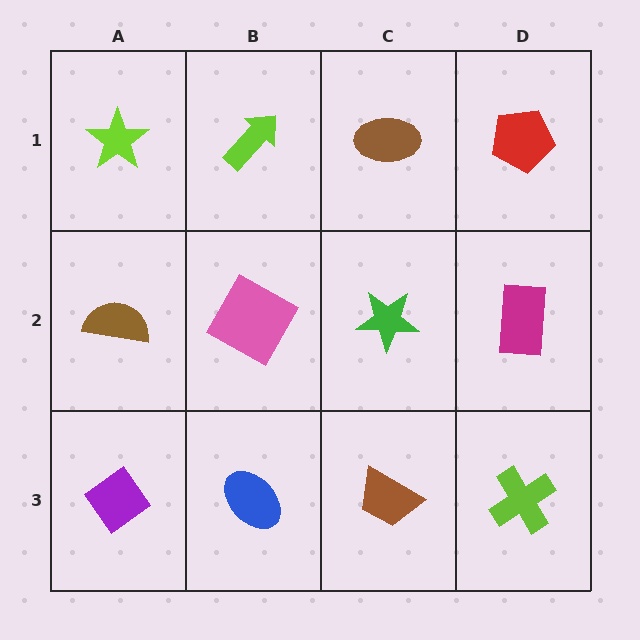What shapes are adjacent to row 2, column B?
A lime arrow (row 1, column B), a blue ellipse (row 3, column B), a brown semicircle (row 2, column A), a green star (row 2, column C).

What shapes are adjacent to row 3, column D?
A magenta rectangle (row 2, column D), a brown trapezoid (row 3, column C).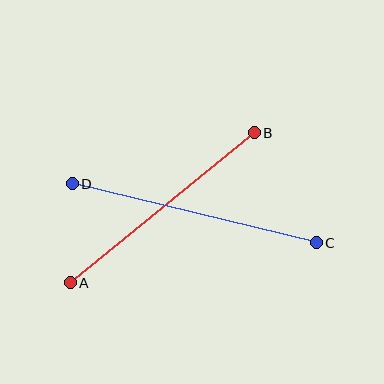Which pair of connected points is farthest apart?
Points C and D are farthest apart.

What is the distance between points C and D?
The distance is approximately 251 pixels.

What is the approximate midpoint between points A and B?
The midpoint is at approximately (162, 208) pixels.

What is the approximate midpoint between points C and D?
The midpoint is at approximately (194, 213) pixels.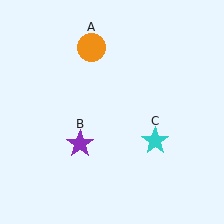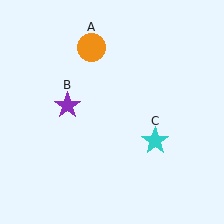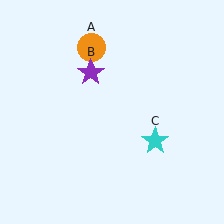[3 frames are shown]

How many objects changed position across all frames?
1 object changed position: purple star (object B).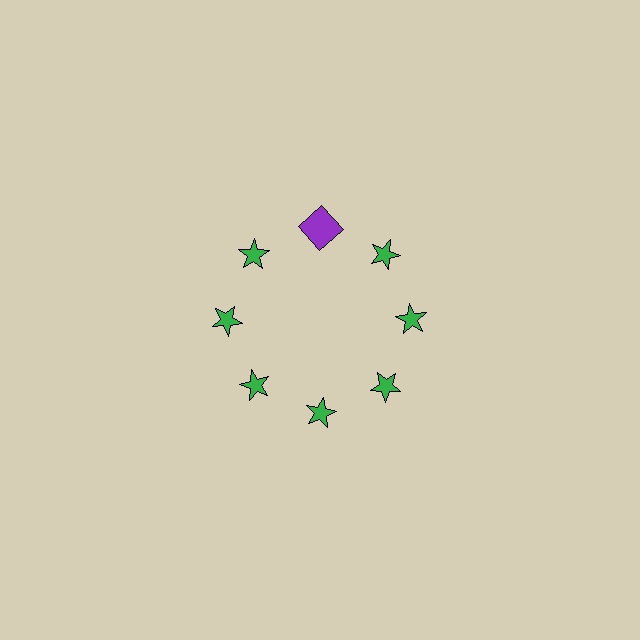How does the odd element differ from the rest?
It differs in both color (purple instead of green) and shape (square instead of star).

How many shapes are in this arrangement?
There are 8 shapes arranged in a ring pattern.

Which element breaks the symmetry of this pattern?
The purple square at roughly the 12 o'clock position breaks the symmetry. All other shapes are green stars.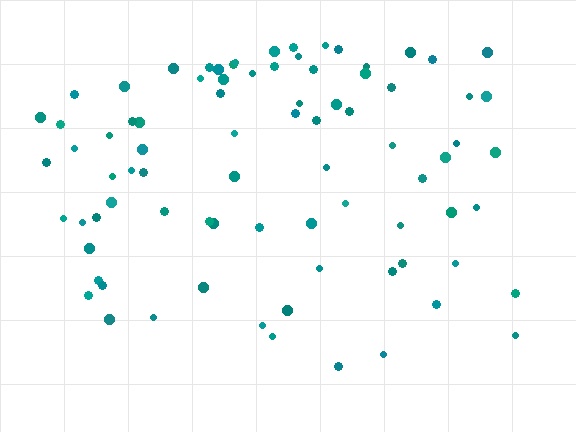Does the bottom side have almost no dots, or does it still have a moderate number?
Still a moderate number, just noticeably fewer than the top.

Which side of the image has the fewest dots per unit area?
The bottom.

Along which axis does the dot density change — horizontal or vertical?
Vertical.